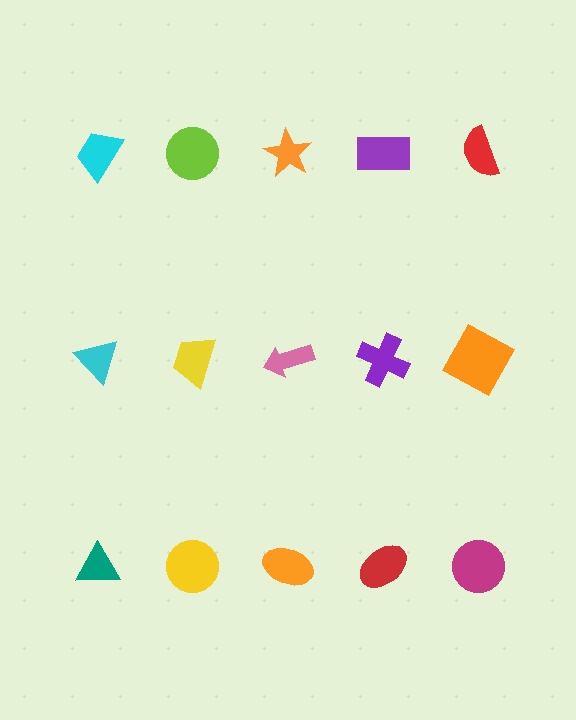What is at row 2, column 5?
An orange square.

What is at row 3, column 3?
An orange ellipse.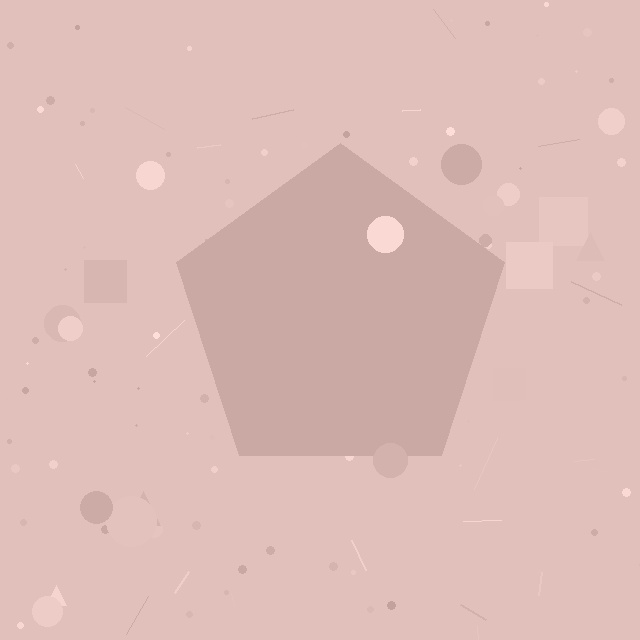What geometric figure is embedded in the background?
A pentagon is embedded in the background.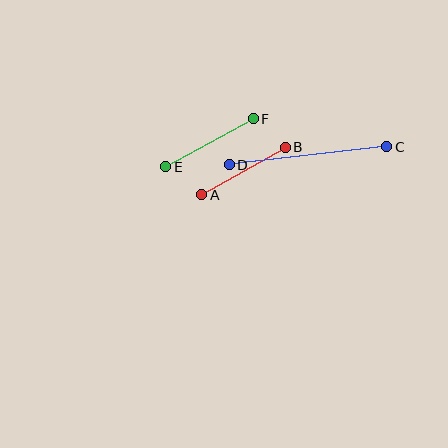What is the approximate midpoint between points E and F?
The midpoint is at approximately (210, 143) pixels.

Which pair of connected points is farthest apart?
Points C and D are farthest apart.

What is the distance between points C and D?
The distance is approximately 159 pixels.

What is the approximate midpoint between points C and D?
The midpoint is at approximately (308, 156) pixels.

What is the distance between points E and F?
The distance is approximately 100 pixels.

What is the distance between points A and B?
The distance is approximately 96 pixels.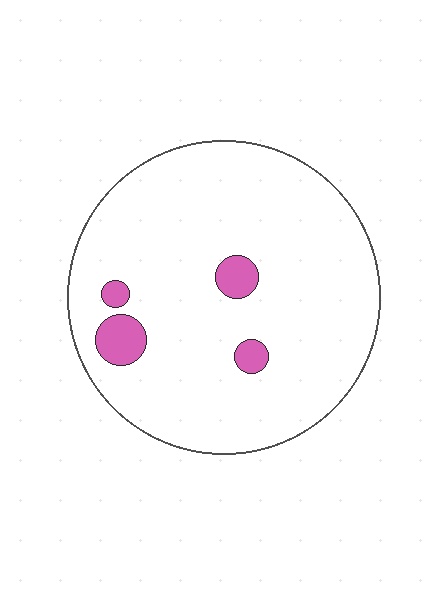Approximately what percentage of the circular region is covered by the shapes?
Approximately 5%.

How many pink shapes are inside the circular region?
4.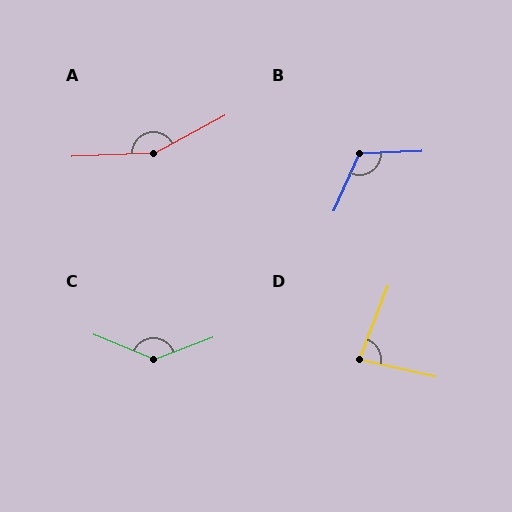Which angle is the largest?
A, at approximately 154 degrees.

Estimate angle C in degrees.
Approximately 137 degrees.